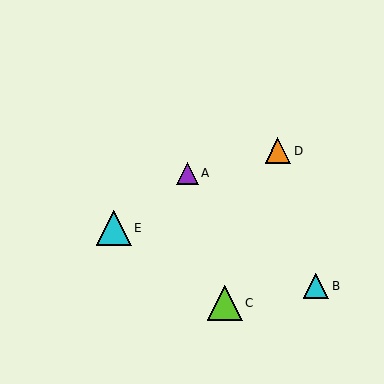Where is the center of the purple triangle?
The center of the purple triangle is at (187, 173).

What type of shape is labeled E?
Shape E is a cyan triangle.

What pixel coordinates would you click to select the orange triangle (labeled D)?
Click at (278, 151) to select the orange triangle D.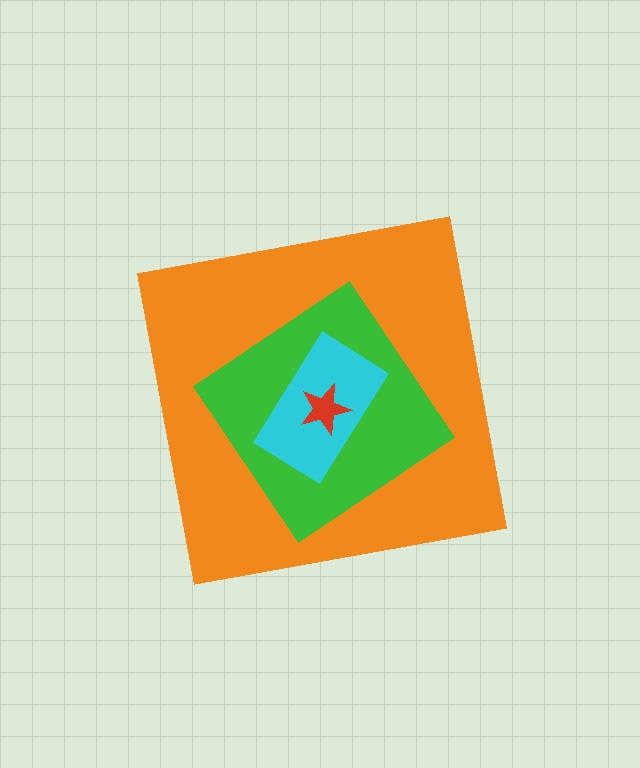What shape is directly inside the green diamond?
The cyan rectangle.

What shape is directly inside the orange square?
The green diamond.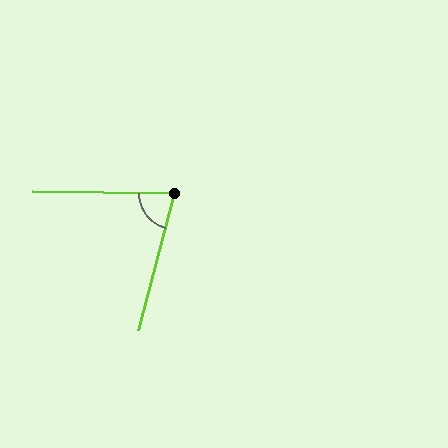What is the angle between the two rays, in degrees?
Approximately 76 degrees.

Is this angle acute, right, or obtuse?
It is acute.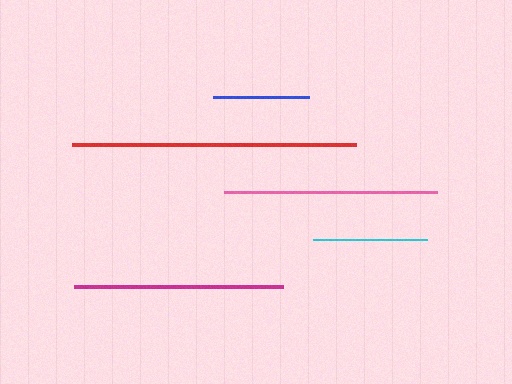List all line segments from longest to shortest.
From longest to shortest: red, pink, magenta, cyan, blue.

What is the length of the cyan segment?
The cyan segment is approximately 114 pixels long.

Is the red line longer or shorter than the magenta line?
The red line is longer than the magenta line.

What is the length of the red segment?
The red segment is approximately 284 pixels long.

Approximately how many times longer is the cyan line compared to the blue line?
The cyan line is approximately 1.2 times the length of the blue line.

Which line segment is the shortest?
The blue line is the shortest at approximately 96 pixels.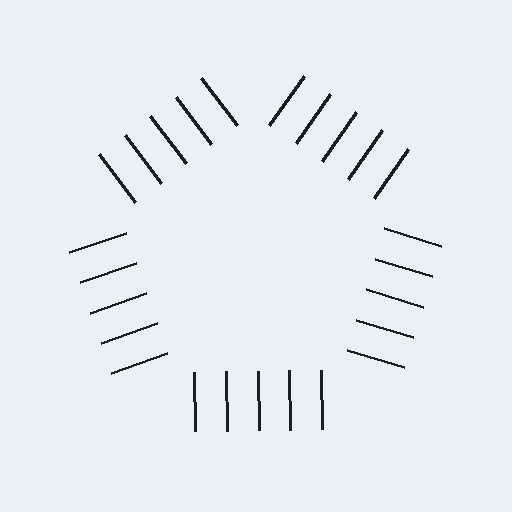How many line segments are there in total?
25 — 5 along each of the 5 edges.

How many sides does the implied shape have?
5 sides — the line-ends trace a pentagon.